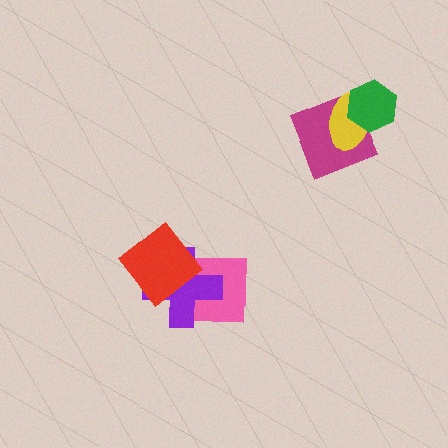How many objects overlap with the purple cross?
2 objects overlap with the purple cross.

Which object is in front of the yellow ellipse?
The green hexagon is in front of the yellow ellipse.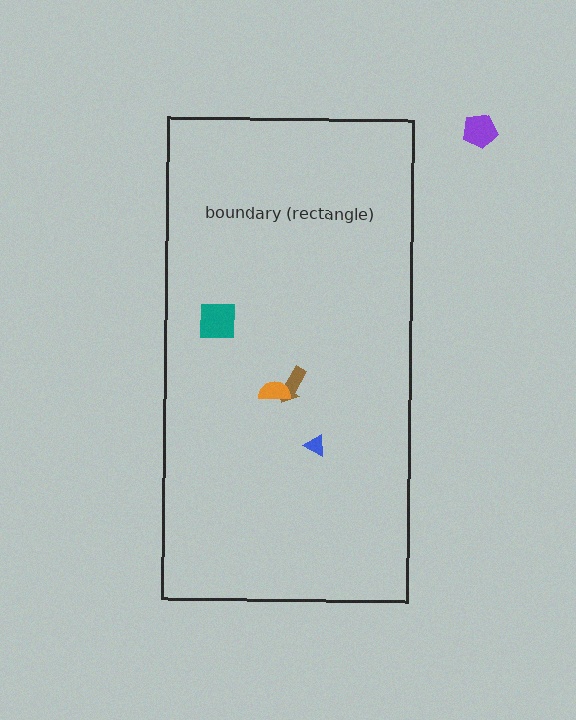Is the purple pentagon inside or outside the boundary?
Outside.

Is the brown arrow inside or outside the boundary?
Inside.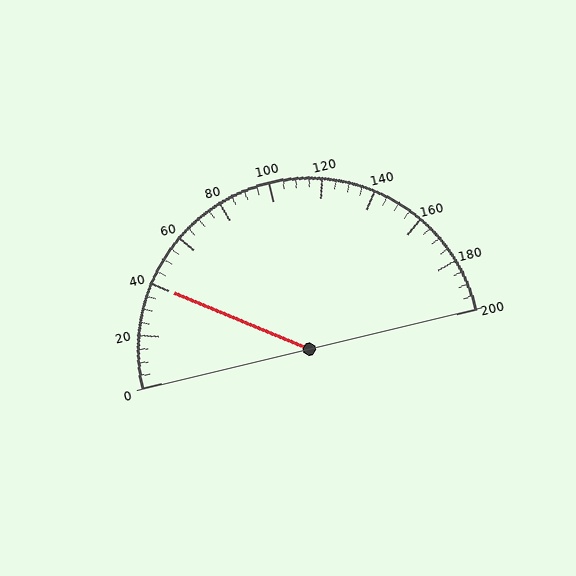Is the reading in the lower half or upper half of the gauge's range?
The reading is in the lower half of the range (0 to 200).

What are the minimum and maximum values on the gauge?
The gauge ranges from 0 to 200.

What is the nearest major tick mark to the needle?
The nearest major tick mark is 40.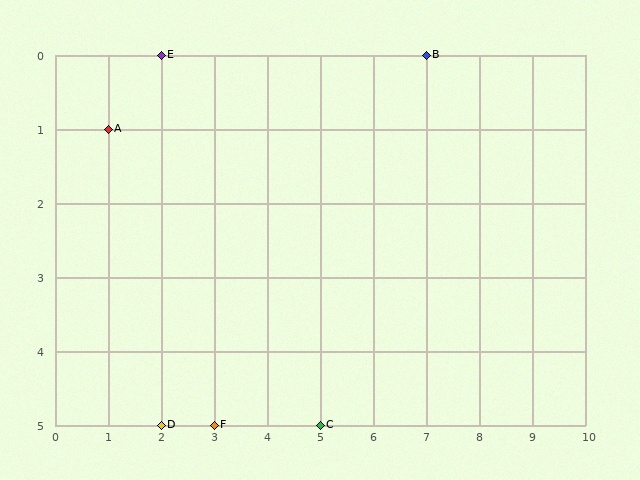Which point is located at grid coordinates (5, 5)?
Point C is at (5, 5).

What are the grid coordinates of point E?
Point E is at grid coordinates (2, 0).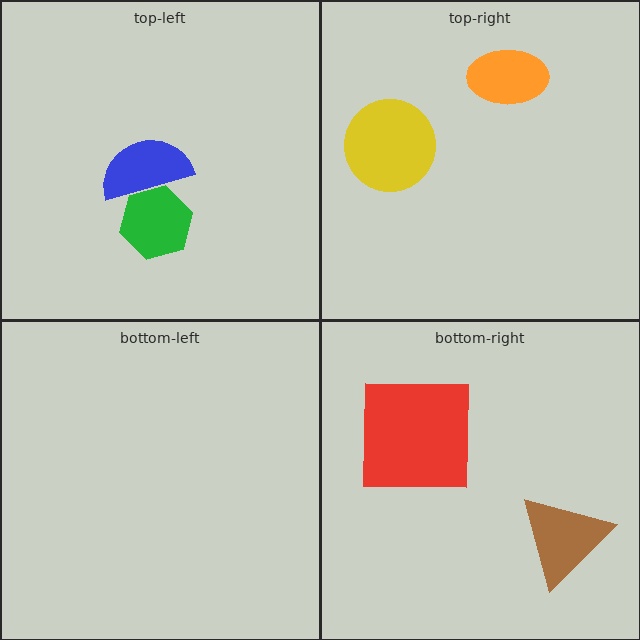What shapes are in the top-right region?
The yellow circle, the orange ellipse.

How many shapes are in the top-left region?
2.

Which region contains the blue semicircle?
The top-left region.